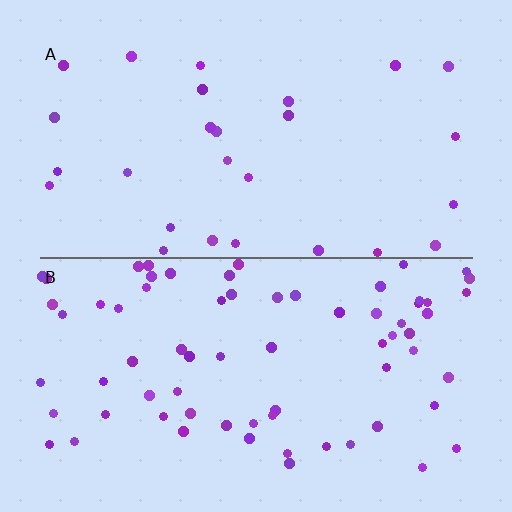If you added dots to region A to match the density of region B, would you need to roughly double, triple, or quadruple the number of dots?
Approximately triple.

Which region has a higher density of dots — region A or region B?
B (the bottom).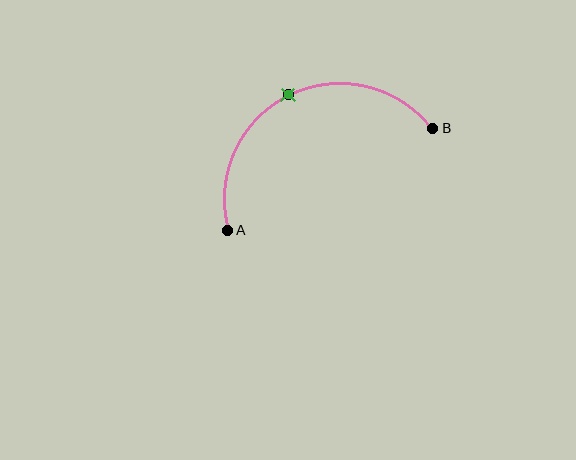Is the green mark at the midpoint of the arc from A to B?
Yes. The green mark lies on the arc at equal arc-length from both A and B — it is the arc midpoint.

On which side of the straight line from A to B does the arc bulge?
The arc bulges above the straight line connecting A and B.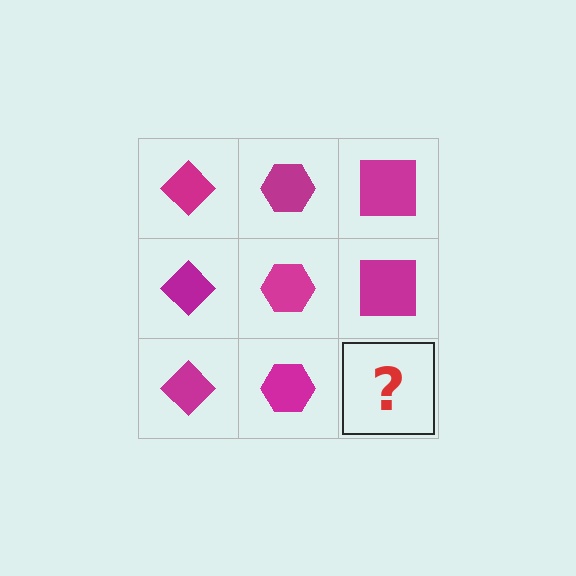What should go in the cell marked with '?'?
The missing cell should contain a magenta square.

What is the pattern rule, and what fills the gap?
The rule is that each column has a consistent shape. The gap should be filled with a magenta square.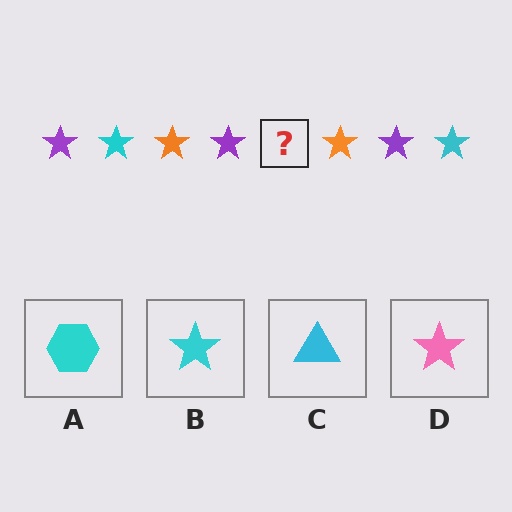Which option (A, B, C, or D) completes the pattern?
B.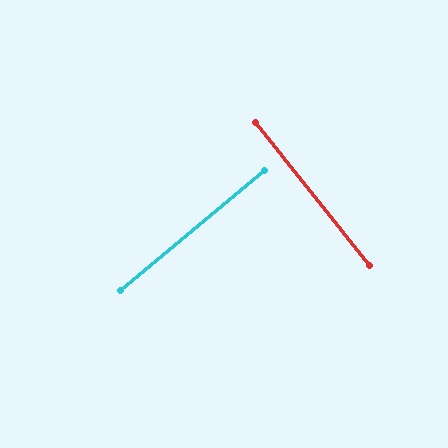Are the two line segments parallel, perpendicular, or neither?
Perpendicular — they meet at approximately 89°.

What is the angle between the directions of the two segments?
Approximately 89 degrees.